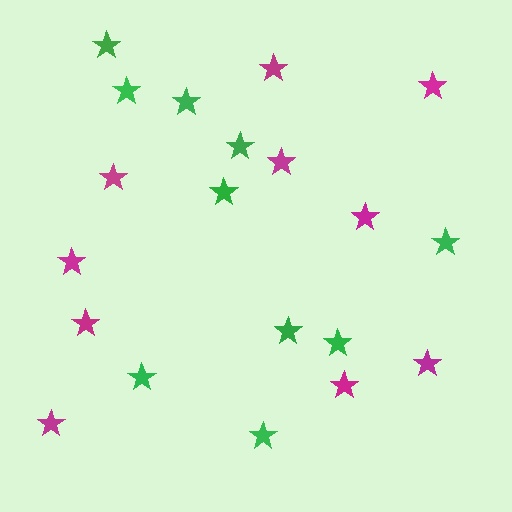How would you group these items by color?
There are 2 groups: one group of magenta stars (10) and one group of green stars (10).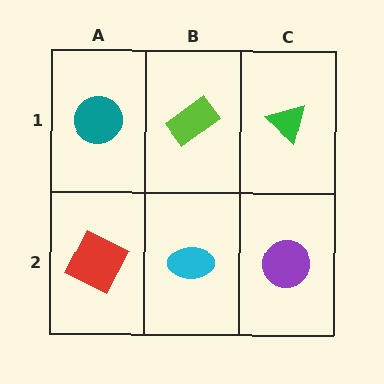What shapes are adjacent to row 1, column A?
A red square (row 2, column A), a lime rectangle (row 1, column B).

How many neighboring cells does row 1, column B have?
3.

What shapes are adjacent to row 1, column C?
A purple circle (row 2, column C), a lime rectangle (row 1, column B).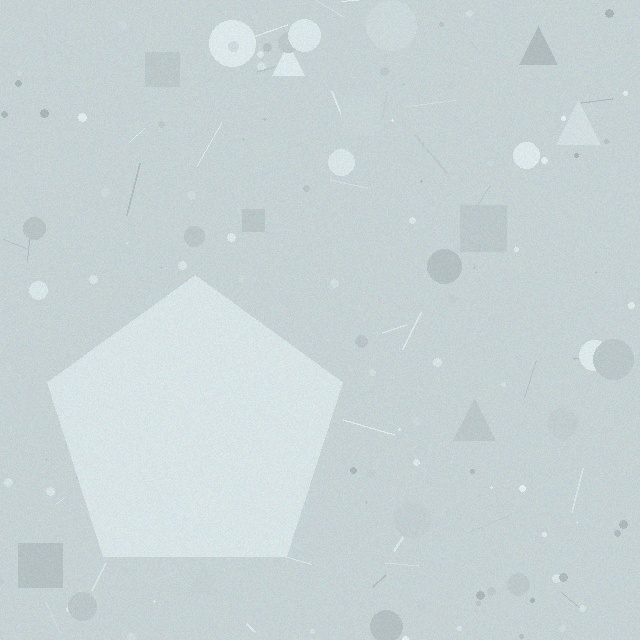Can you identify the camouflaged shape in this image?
The camouflaged shape is a pentagon.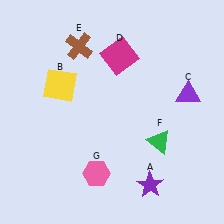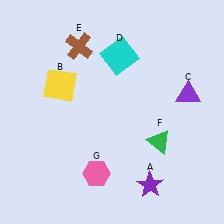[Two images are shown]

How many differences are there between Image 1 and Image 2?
There is 1 difference between the two images.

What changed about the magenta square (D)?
In Image 1, D is magenta. In Image 2, it changed to cyan.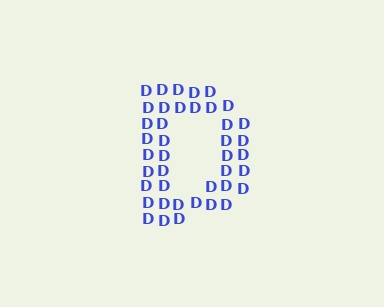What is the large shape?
The large shape is the letter D.